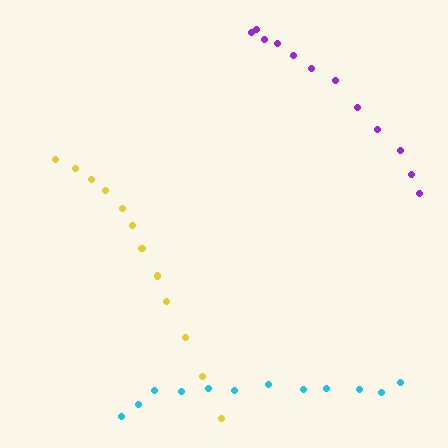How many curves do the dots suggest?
There are 3 distinct paths.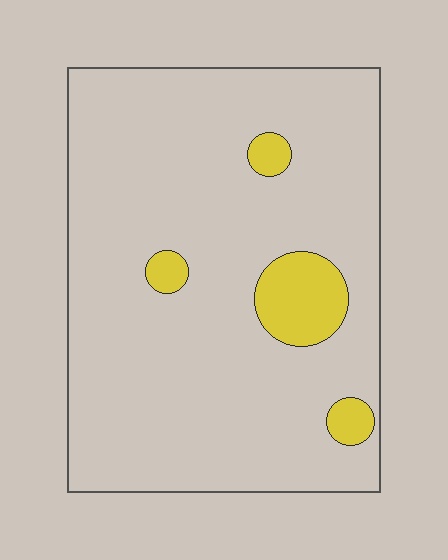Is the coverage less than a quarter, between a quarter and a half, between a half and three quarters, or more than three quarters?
Less than a quarter.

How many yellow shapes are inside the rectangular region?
4.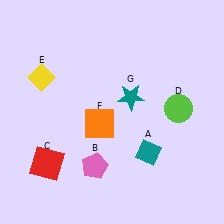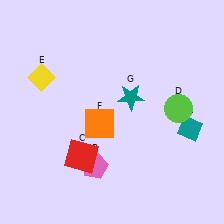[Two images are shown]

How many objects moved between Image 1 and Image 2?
2 objects moved between the two images.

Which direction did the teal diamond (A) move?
The teal diamond (A) moved right.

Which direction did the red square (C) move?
The red square (C) moved right.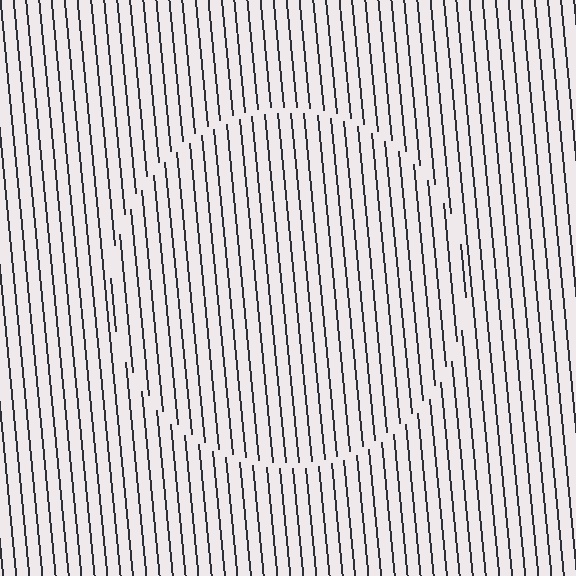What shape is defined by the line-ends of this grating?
An illusory circle. The interior of the shape contains the same grating, shifted by half a period — the contour is defined by the phase discontinuity where line-ends from the inner and outer gratings abut.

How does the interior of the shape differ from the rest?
The interior of the shape contains the same grating, shifted by half a period — the contour is defined by the phase discontinuity where line-ends from the inner and outer gratings abut.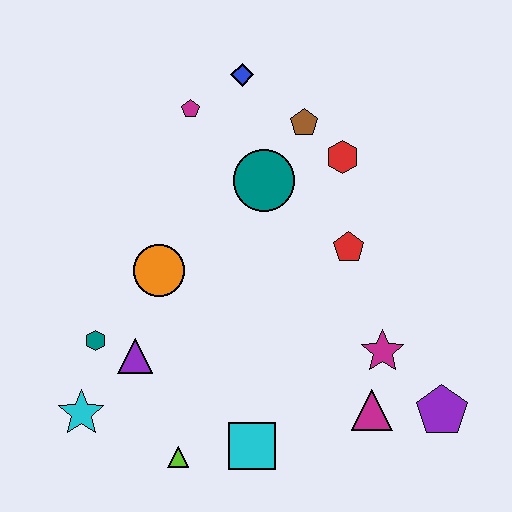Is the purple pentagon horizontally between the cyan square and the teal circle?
No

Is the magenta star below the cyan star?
No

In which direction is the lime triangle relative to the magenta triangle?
The lime triangle is to the left of the magenta triangle.